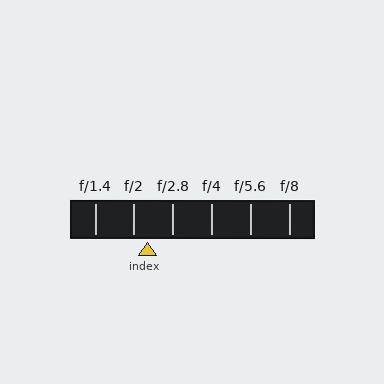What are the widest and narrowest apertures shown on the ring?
The widest aperture shown is f/1.4 and the narrowest is f/8.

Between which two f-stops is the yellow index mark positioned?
The index mark is between f/2 and f/2.8.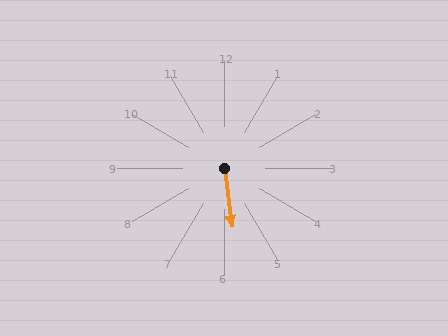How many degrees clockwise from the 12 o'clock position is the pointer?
Approximately 173 degrees.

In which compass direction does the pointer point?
South.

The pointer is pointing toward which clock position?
Roughly 6 o'clock.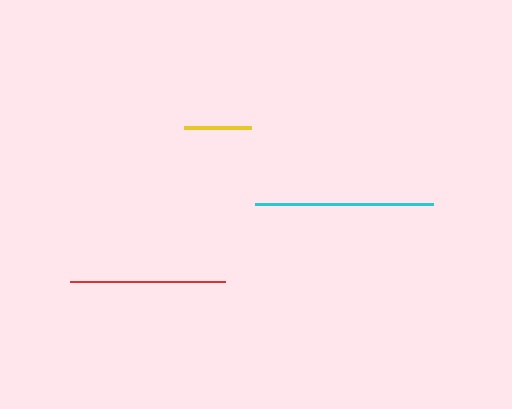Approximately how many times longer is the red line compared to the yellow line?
The red line is approximately 2.3 times the length of the yellow line.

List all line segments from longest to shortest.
From longest to shortest: cyan, red, yellow.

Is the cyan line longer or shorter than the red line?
The cyan line is longer than the red line.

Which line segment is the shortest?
The yellow line is the shortest at approximately 66 pixels.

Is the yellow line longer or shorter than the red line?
The red line is longer than the yellow line.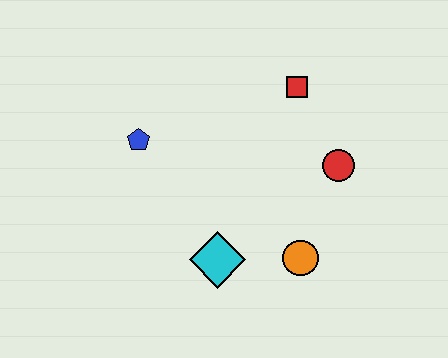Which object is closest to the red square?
The red circle is closest to the red square.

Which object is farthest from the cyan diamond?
The red square is farthest from the cyan diamond.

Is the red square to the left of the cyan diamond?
No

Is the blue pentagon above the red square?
No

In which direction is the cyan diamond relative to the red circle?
The cyan diamond is to the left of the red circle.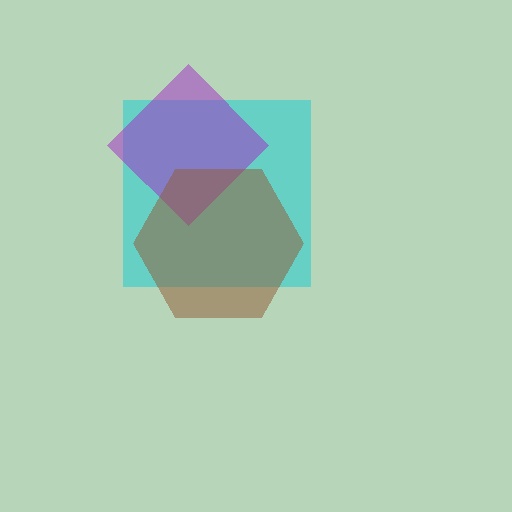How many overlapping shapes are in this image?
There are 3 overlapping shapes in the image.